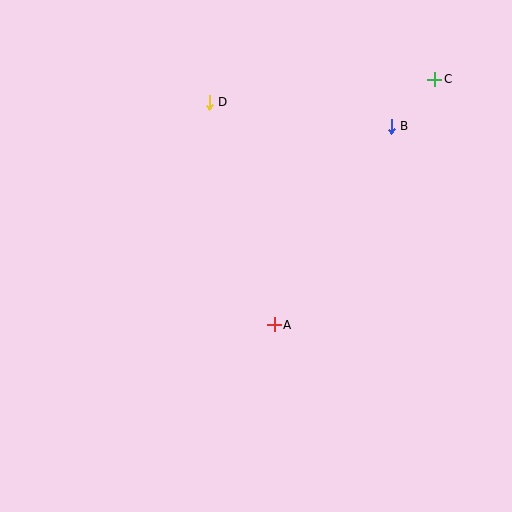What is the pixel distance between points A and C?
The distance between A and C is 293 pixels.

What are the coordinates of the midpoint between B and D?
The midpoint between B and D is at (300, 114).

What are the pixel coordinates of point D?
Point D is at (209, 102).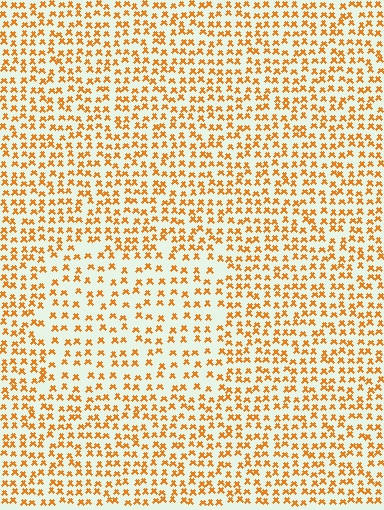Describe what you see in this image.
The image contains small orange elements arranged at two different densities. A rectangle-shaped region is visible where the elements are less densely packed than the surrounding area.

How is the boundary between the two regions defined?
The boundary is defined by a change in element density (approximately 1.6x ratio). All elements are the same color, size, and shape.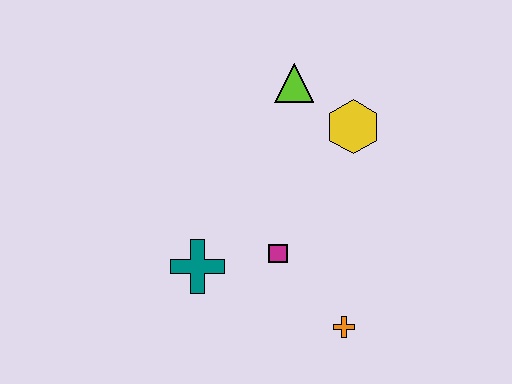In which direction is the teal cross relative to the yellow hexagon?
The teal cross is to the left of the yellow hexagon.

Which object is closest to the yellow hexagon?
The lime triangle is closest to the yellow hexagon.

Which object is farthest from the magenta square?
The lime triangle is farthest from the magenta square.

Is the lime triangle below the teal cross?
No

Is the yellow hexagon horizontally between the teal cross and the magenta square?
No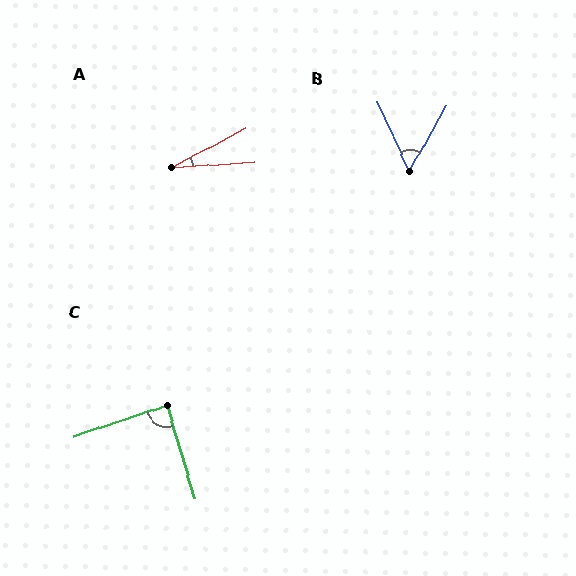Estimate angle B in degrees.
Approximately 53 degrees.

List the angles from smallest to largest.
A (24°), B (53°), C (87°).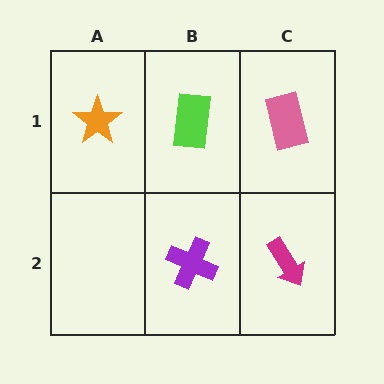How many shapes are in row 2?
2 shapes.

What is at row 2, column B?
A purple cross.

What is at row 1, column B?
A lime rectangle.